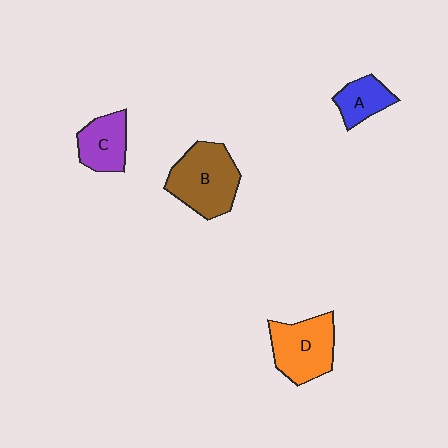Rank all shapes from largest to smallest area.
From largest to smallest: B (brown), D (orange), C (purple), A (blue).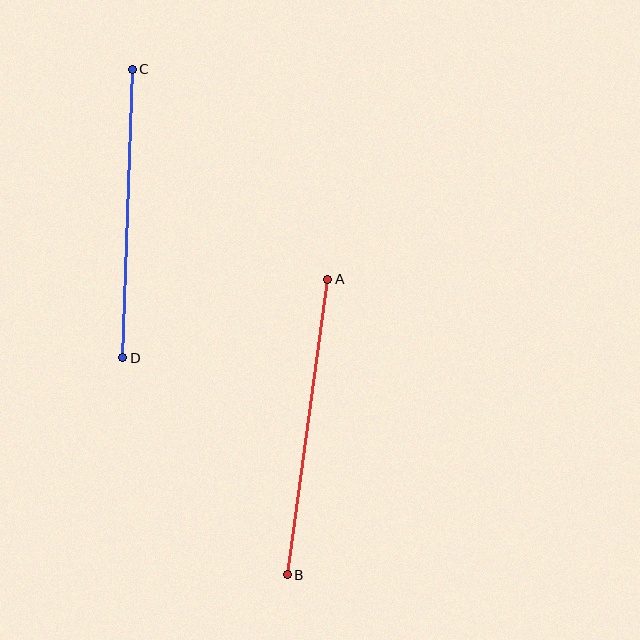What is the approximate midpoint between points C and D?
The midpoint is at approximately (128, 214) pixels.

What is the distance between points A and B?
The distance is approximately 298 pixels.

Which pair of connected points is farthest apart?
Points A and B are farthest apart.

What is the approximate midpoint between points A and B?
The midpoint is at approximately (308, 427) pixels.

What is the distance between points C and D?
The distance is approximately 288 pixels.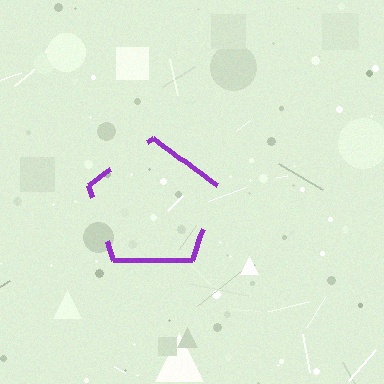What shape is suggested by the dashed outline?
The dashed outline suggests a pentagon.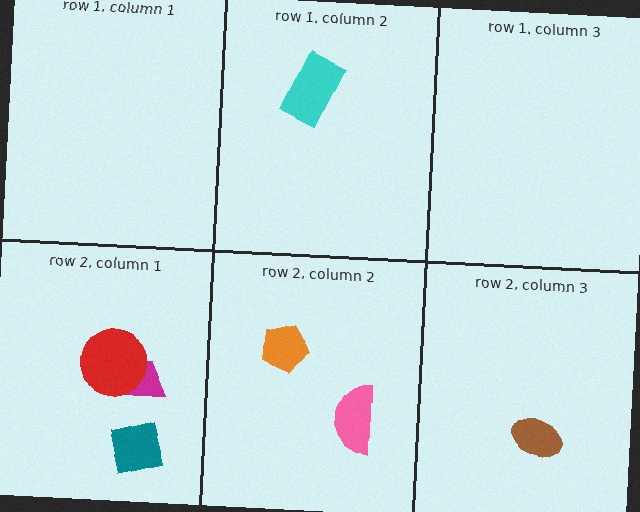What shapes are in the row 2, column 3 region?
The brown ellipse.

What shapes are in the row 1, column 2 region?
The cyan rectangle.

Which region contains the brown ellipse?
The row 2, column 3 region.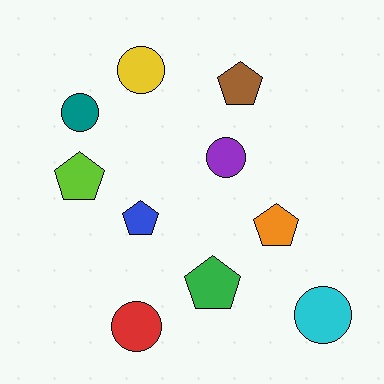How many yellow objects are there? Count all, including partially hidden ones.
There is 1 yellow object.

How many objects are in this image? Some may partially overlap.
There are 10 objects.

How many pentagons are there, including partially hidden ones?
There are 5 pentagons.